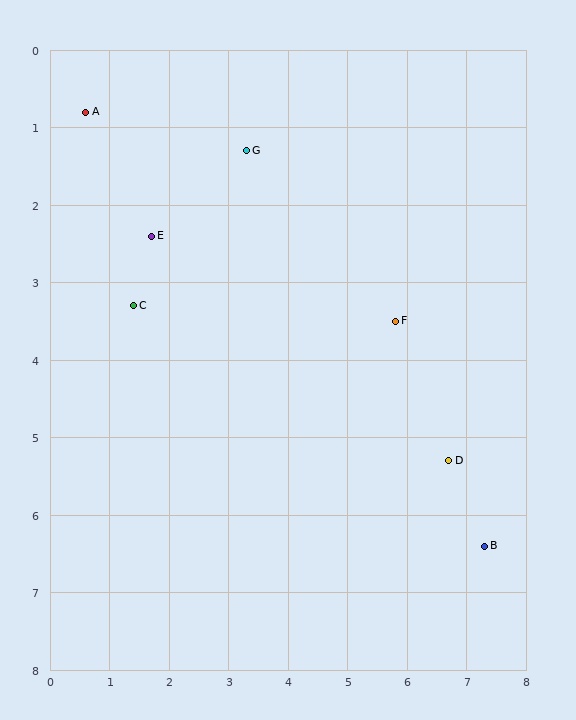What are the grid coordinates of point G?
Point G is at approximately (3.3, 1.3).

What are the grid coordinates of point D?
Point D is at approximately (6.7, 5.3).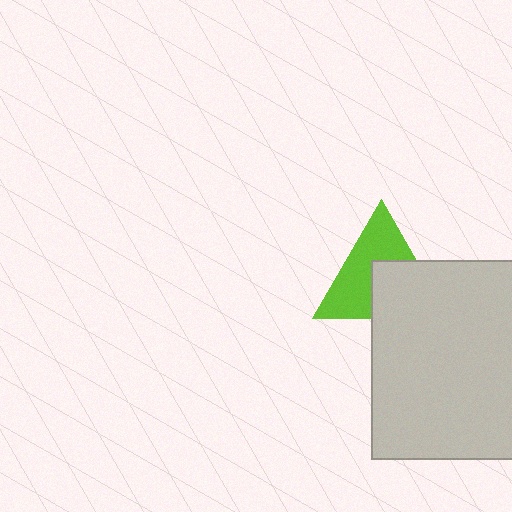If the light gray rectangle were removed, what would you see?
You would see the complete lime triangle.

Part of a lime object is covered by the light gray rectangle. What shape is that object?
It is a triangle.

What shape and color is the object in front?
The object in front is a light gray rectangle.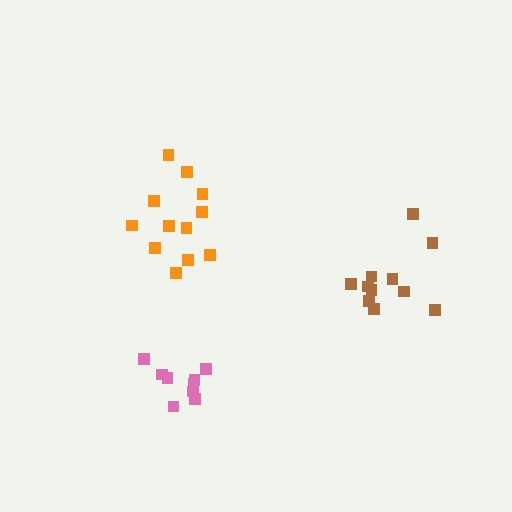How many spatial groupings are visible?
There are 3 spatial groupings.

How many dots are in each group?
Group 1: 9 dots, Group 2: 11 dots, Group 3: 12 dots (32 total).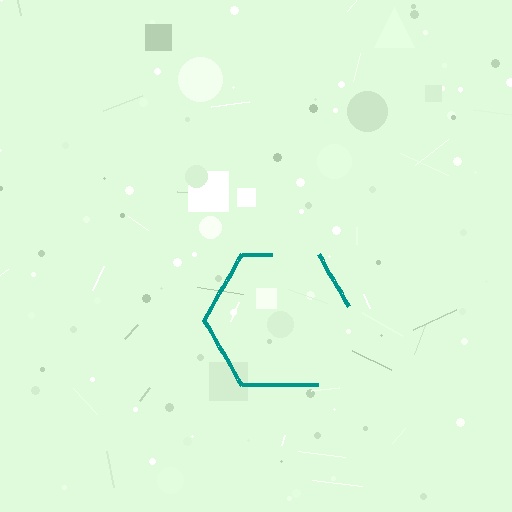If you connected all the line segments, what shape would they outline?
They would outline a hexagon.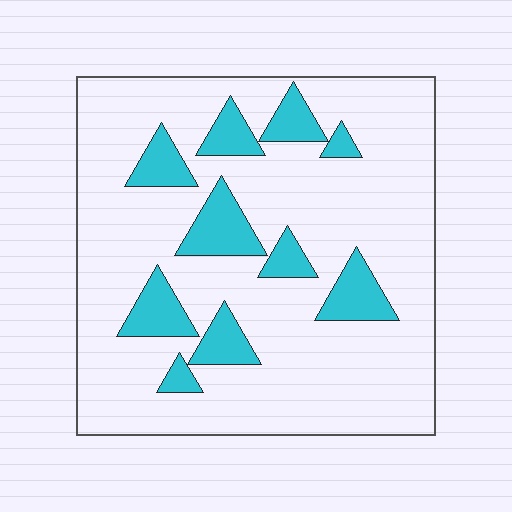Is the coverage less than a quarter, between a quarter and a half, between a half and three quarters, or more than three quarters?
Less than a quarter.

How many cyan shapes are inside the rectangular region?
10.